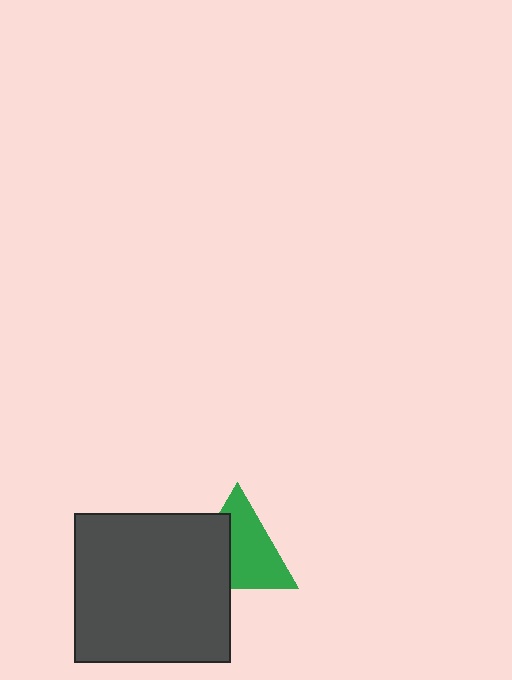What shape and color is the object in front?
The object in front is a dark gray rectangle.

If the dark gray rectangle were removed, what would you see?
You would see the complete green triangle.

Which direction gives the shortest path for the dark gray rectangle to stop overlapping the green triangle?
Moving left gives the shortest separation.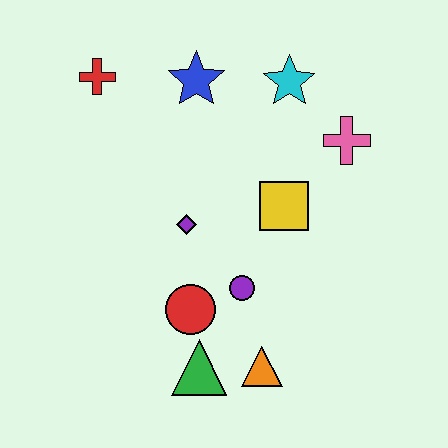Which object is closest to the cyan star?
The pink cross is closest to the cyan star.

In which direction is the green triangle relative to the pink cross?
The green triangle is below the pink cross.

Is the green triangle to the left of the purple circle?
Yes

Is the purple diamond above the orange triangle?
Yes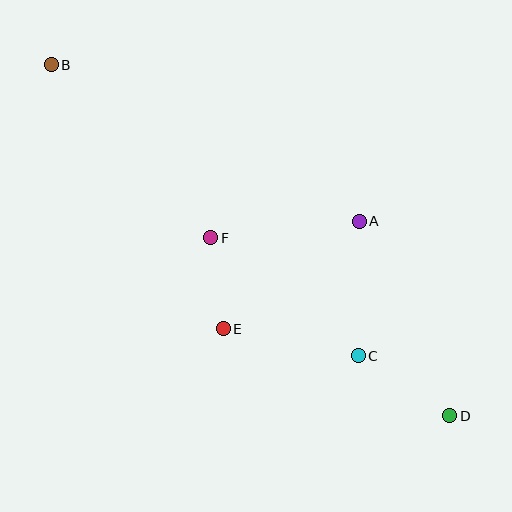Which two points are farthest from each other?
Points B and D are farthest from each other.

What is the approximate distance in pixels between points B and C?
The distance between B and C is approximately 423 pixels.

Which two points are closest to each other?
Points E and F are closest to each other.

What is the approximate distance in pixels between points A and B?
The distance between A and B is approximately 346 pixels.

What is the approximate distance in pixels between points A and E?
The distance between A and E is approximately 174 pixels.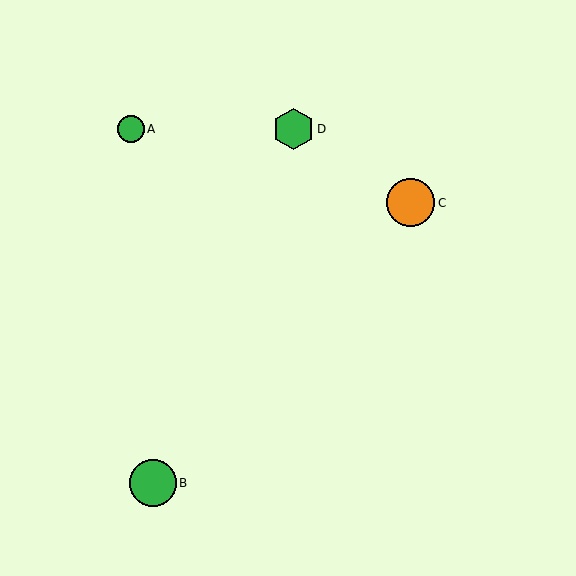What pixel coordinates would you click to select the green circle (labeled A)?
Click at (131, 129) to select the green circle A.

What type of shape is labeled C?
Shape C is an orange circle.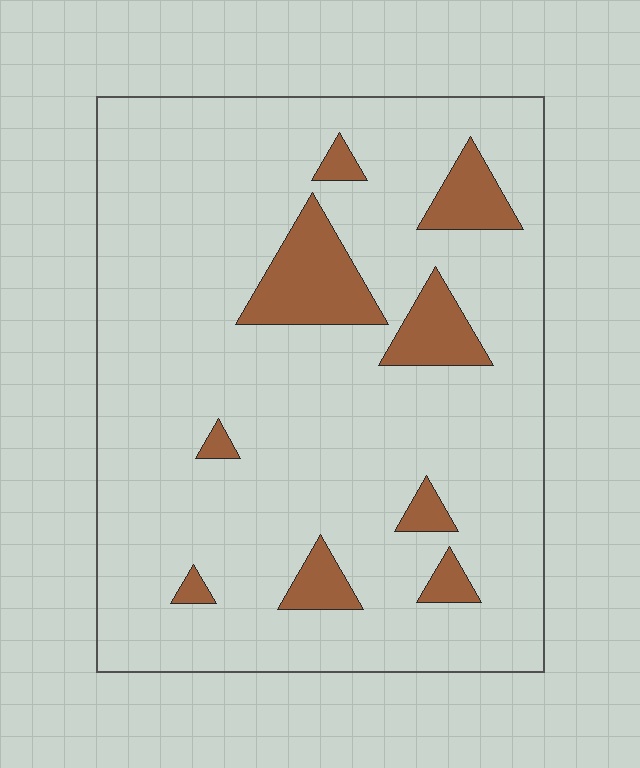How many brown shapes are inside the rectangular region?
9.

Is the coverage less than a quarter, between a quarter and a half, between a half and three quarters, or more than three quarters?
Less than a quarter.